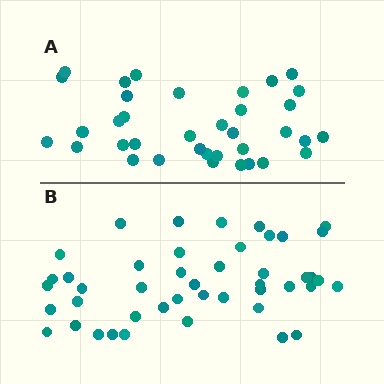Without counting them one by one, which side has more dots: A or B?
Region B (the bottom region) has more dots.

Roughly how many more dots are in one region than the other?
Region B has roughly 8 or so more dots than region A.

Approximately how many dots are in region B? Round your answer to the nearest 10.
About 40 dots. (The exact count is 45, which rounds to 40.)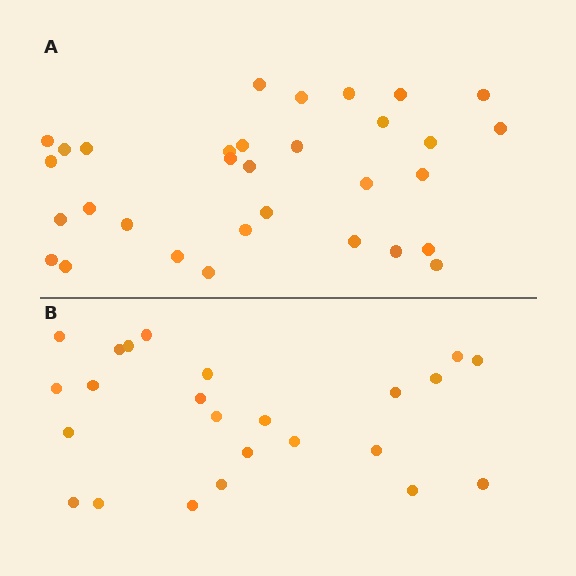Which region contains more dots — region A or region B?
Region A (the top region) has more dots.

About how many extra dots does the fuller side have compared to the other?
Region A has roughly 8 or so more dots than region B.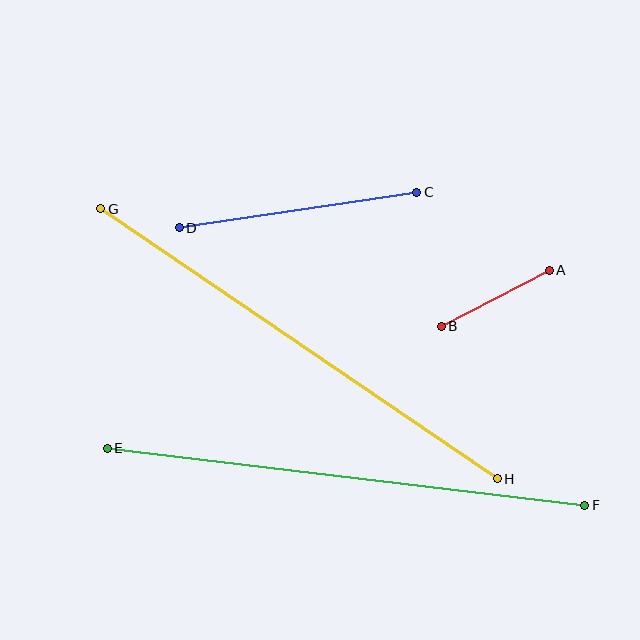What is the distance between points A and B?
The distance is approximately 122 pixels.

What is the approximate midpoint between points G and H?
The midpoint is at approximately (299, 344) pixels.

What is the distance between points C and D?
The distance is approximately 240 pixels.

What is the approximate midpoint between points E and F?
The midpoint is at approximately (346, 477) pixels.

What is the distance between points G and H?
The distance is approximately 480 pixels.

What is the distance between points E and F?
The distance is approximately 481 pixels.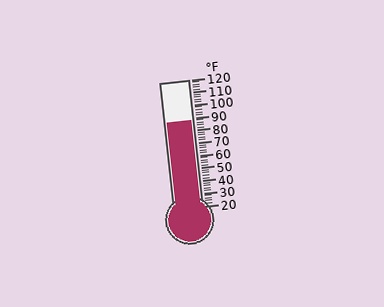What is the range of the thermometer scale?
The thermometer scale ranges from 20°F to 120°F.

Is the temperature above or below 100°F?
The temperature is below 100°F.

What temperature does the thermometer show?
The thermometer shows approximately 88°F.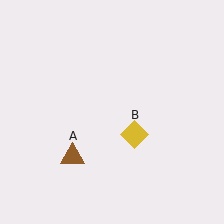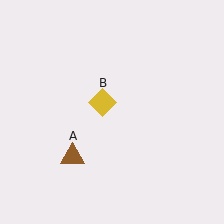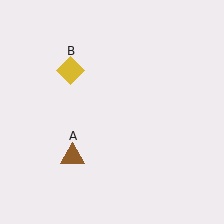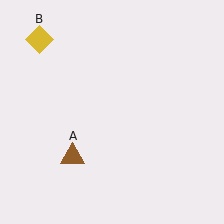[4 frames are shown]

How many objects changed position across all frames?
1 object changed position: yellow diamond (object B).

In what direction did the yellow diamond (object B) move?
The yellow diamond (object B) moved up and to the left.